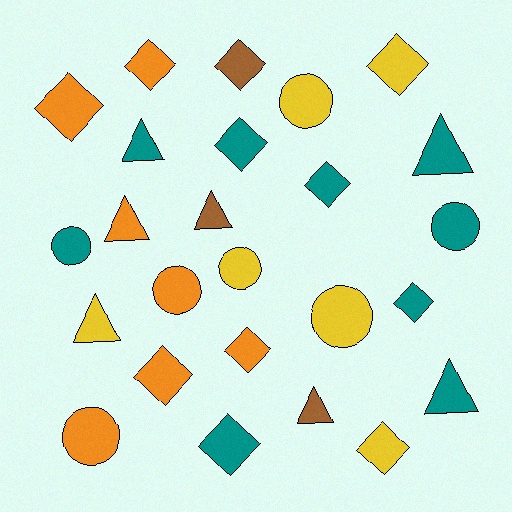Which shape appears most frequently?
Diamond, with 11 objects.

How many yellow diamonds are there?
There are 2 yellow diamonds.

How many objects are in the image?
There are 25 objects.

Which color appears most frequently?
Teal, with 9 objects.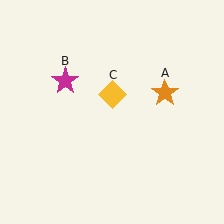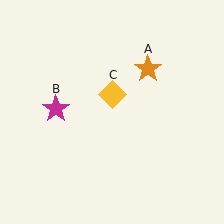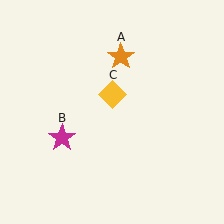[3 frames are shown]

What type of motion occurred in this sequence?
The orange star (object A), magenta star (object B) rotated counterclockwise around the center of the scene.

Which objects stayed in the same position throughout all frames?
Yellow diamond (object C) remained stationary.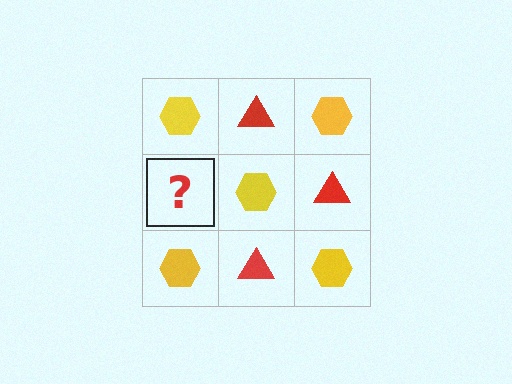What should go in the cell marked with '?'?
The missing cell should contain a red triangle.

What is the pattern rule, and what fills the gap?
The rule is that it alternates yellow hexagon and red triangle in a checkerboard pattern. The gap should be filled with a red triangle.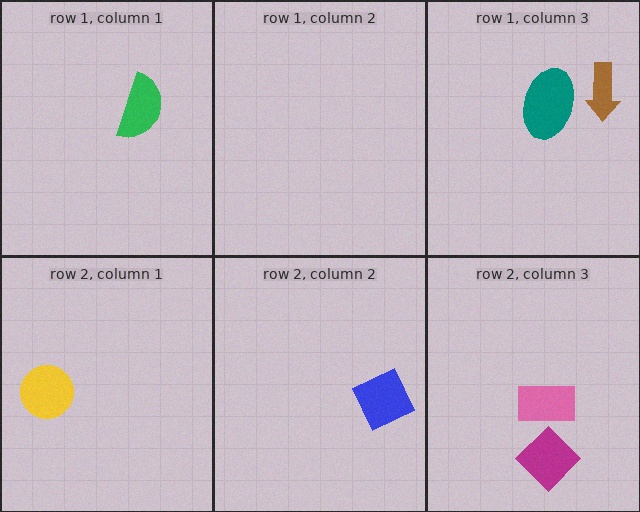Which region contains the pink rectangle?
The row 2, column 3 region.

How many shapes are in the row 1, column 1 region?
1.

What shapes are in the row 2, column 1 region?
The yellow circle.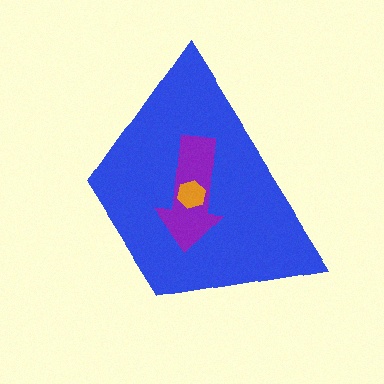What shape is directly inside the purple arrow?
The orange hexagon.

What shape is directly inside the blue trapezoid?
The purple arrow.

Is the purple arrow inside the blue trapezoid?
Yes.